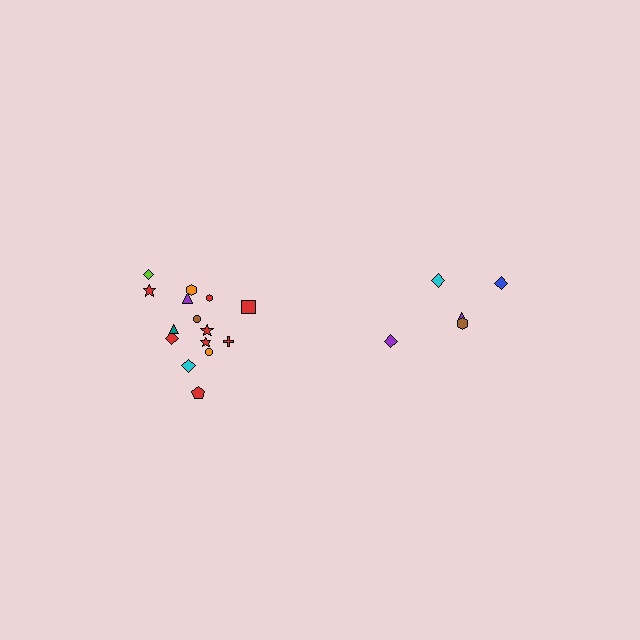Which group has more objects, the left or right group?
The left group.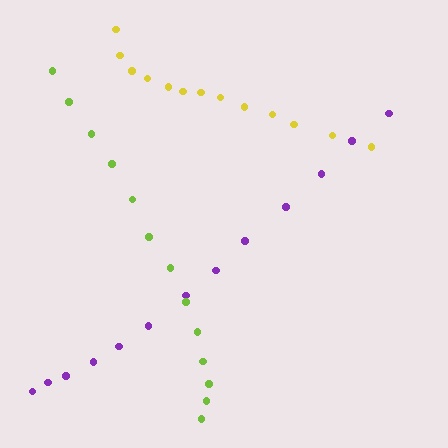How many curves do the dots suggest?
There are 3 distinct paths.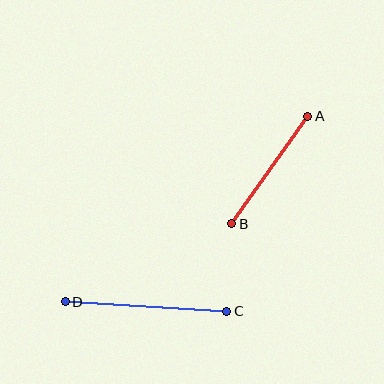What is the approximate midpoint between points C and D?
The midpoint is at approximately (146, 306) pixels.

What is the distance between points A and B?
The distance is approximately 131 pixels.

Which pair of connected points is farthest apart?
Points C and D are farthest apart.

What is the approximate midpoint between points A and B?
The midpoint is at approximately (270, 170) pixels.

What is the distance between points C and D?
The distance is approximately 162 pixels.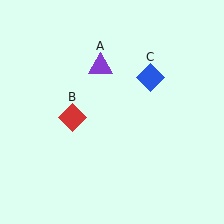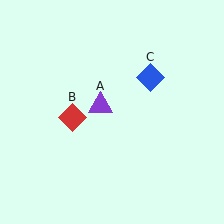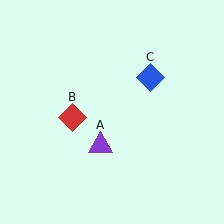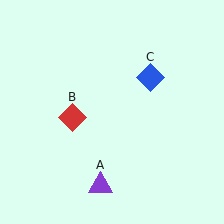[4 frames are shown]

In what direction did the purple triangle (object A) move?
The purple triangle (object A) moved down.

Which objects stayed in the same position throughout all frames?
Red diamond (object B) and blue diamond (object C) remained stationary.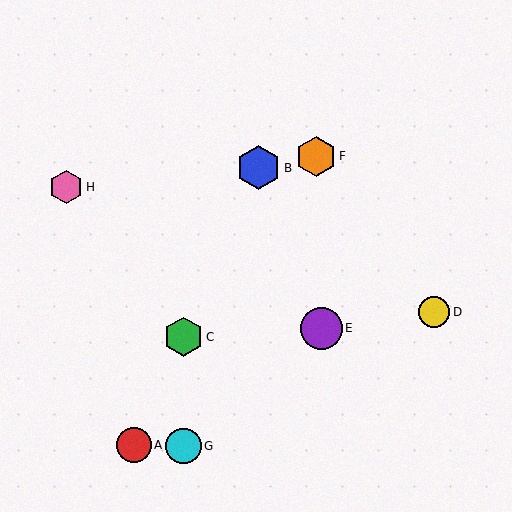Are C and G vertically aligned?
Yes, both are at x≈184.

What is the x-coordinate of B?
Object B is at x≈259.